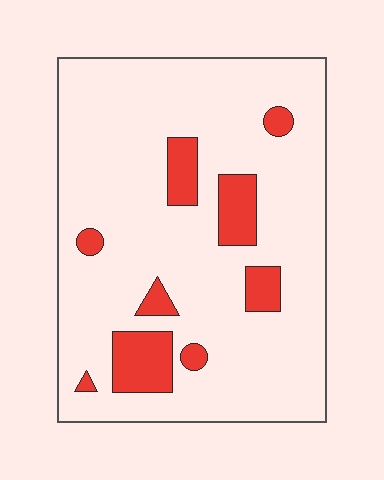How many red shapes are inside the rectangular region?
9.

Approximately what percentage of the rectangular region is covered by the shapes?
Approximately 15%.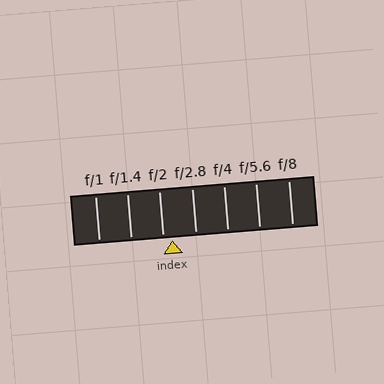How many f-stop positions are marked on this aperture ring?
There are 7 f-stop positions marked.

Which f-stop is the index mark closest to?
The index mark is closest to f/2.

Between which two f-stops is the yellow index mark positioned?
The index mark is between f/2 and f/2.8.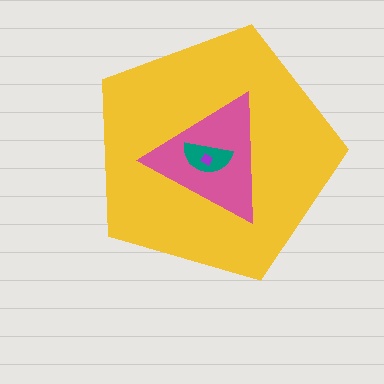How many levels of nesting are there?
4.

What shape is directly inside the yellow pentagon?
The pink triangle.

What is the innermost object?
The purple diamond.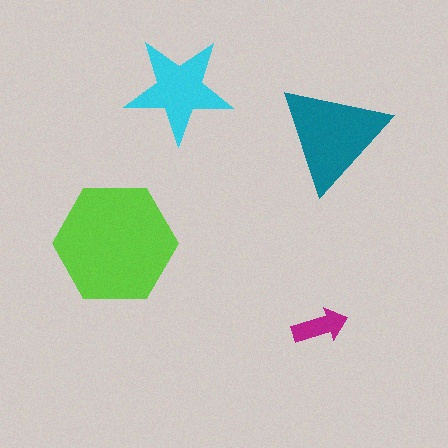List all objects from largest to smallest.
The lime hexagon, the teal triangle, the cyan star, the magenta arrow.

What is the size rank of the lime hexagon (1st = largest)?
1st.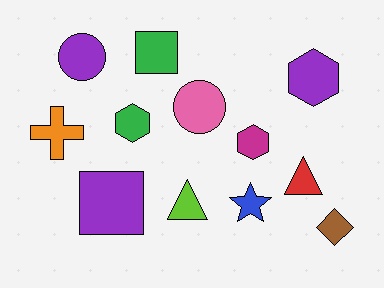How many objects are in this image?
There are 12 objects.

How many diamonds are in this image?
There is 1 diamond.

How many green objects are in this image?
There are 2 green objects.